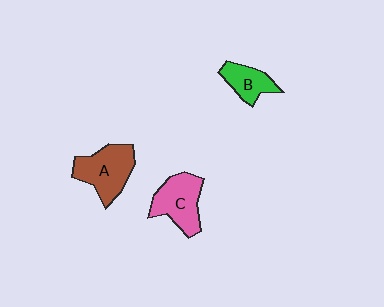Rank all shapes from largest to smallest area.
From largest to smallest: A (brown), C (pink), B (green).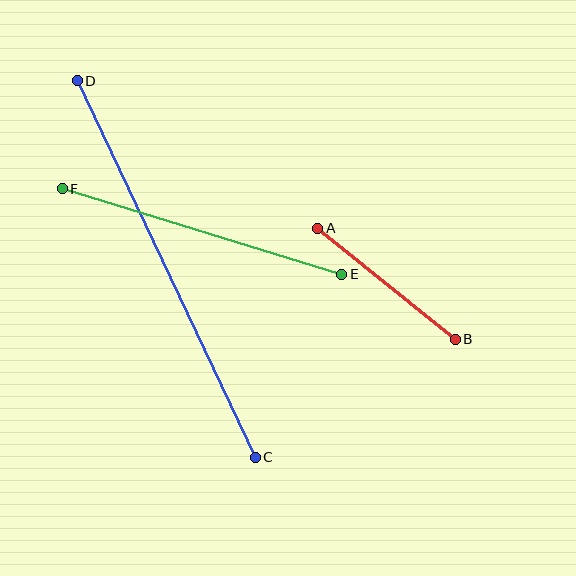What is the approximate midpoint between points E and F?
The midpoint is at approximately (202, 232) pixels.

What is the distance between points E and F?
The distance is approximately 292 pixels.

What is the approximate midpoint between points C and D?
The midpoint is at approximately (166, 269) pixels.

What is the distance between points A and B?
The distance is approximately 177 pixels.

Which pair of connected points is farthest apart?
Points C and D are farthest apart.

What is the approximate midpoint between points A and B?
The midpoint is at approximately (387, 284) pixels.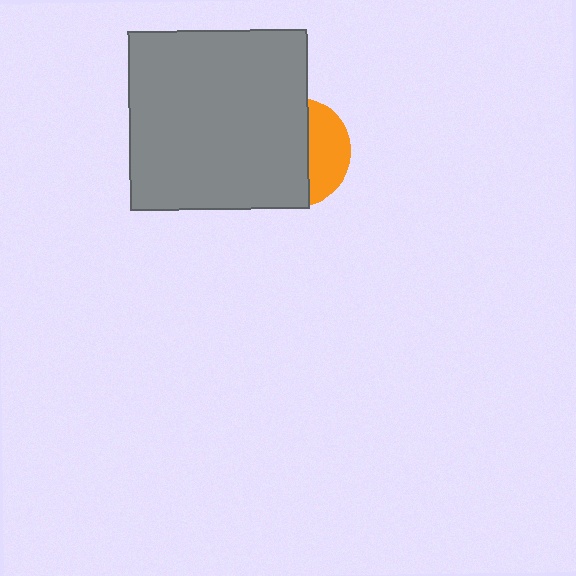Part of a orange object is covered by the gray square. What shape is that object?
It is a circle.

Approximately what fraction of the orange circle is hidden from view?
Roughly 65% of the orange circle is hidden behind the gray square.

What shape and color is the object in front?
The object in front is a gray square.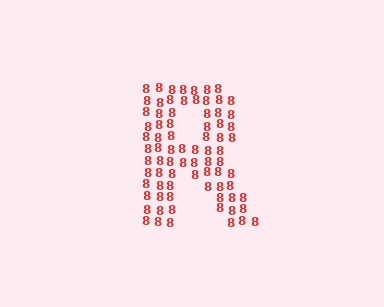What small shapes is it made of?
It is made of small digit 8's.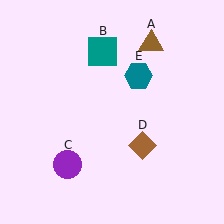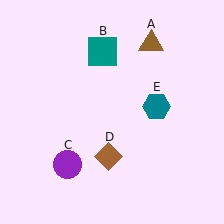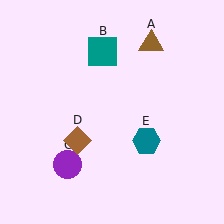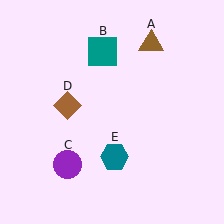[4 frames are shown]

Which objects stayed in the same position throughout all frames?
Brown triangle (object A) and teal square (object B) and purple circle (object C) remained stationary.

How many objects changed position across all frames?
2 objects changed position: brown diamond (object D), teal hexagon (object E).